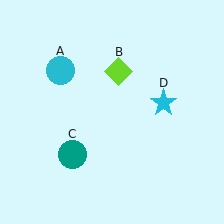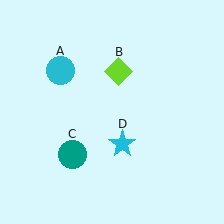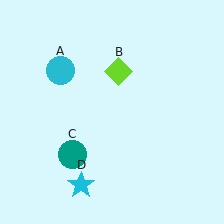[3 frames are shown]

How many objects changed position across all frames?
1 object changed position: cyan star (object D).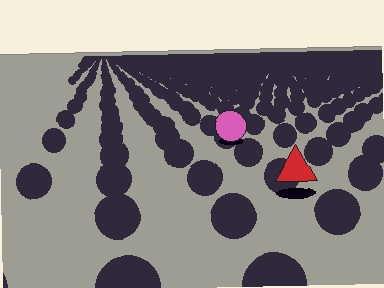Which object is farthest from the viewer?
The pink circle is farthest from the viewer. It appears smaller and the ground texture around it is denser.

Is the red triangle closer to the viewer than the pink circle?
Yes. The red triangle is closer — you can tell from the texture gradient: the ground texture is coarser near it.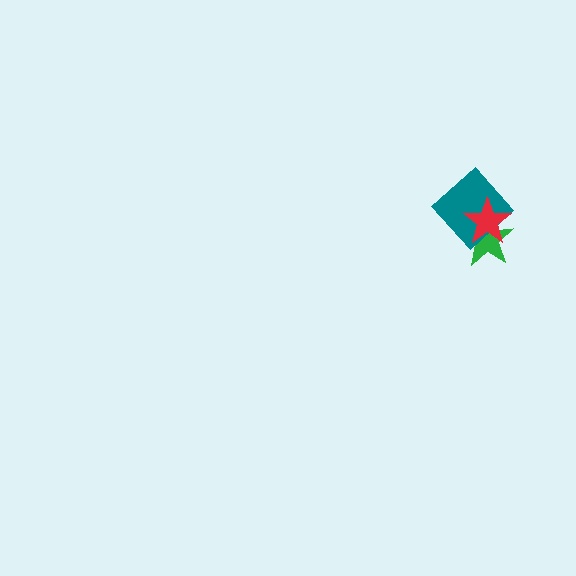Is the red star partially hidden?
No, no other shape covers it.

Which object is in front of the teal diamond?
The red star is in front of the teal diamond.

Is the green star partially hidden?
Yes, it is partially covered by another shape.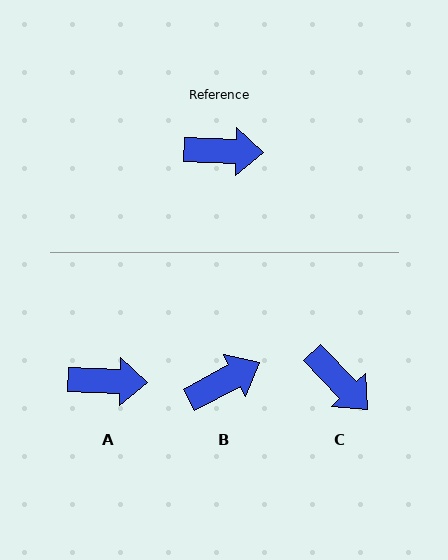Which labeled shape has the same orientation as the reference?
A.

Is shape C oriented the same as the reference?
No, it is off by about 44 degrees.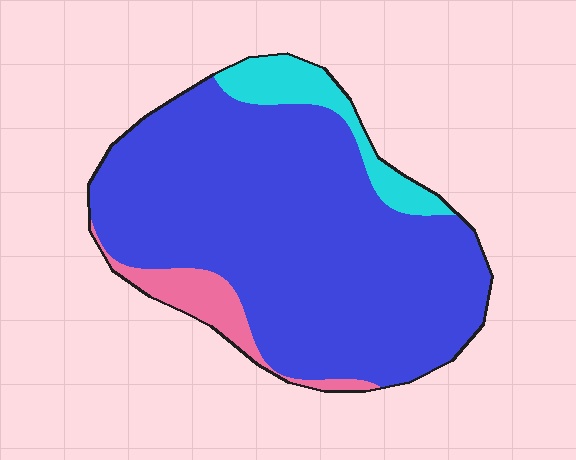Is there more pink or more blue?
Blue.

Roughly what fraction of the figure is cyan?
Cyan takes up about one tenth (1/10) of the figure.